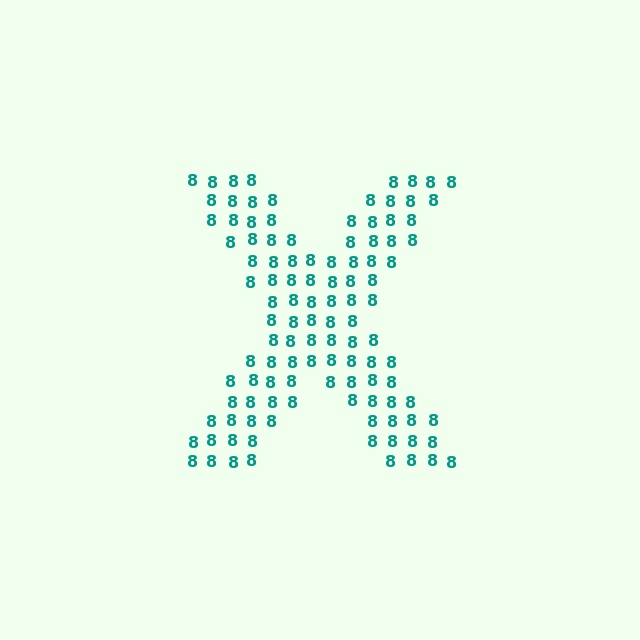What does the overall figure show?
The overall figure shows the letter X.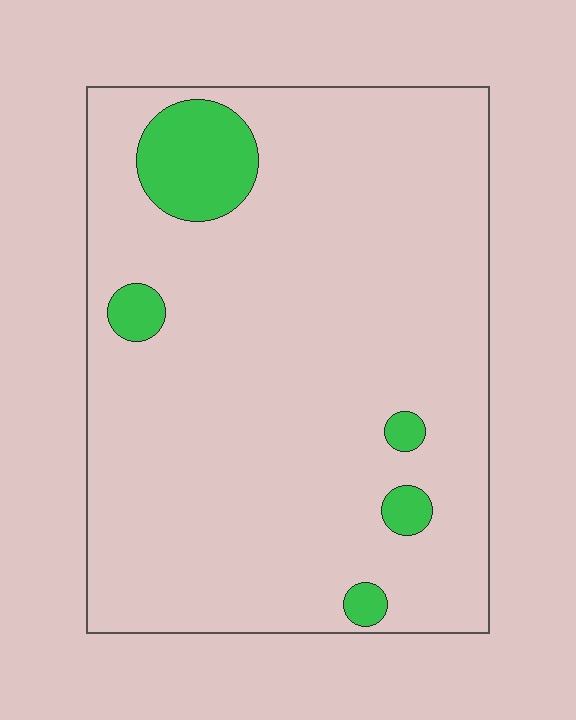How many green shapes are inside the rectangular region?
5.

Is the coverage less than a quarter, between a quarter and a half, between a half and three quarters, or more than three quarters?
Less than a quarter.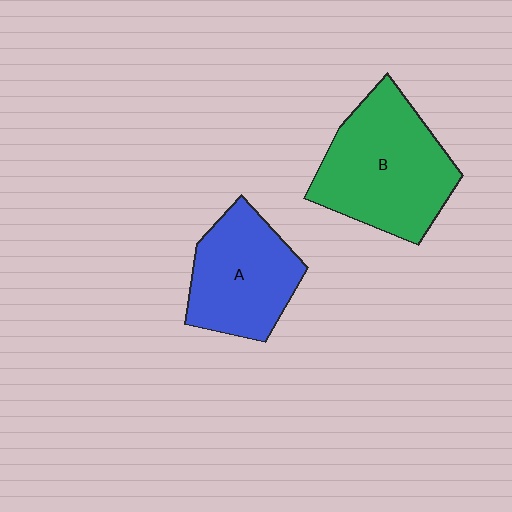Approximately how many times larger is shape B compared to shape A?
Approximately 1.3 times.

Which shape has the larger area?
Shape B (green).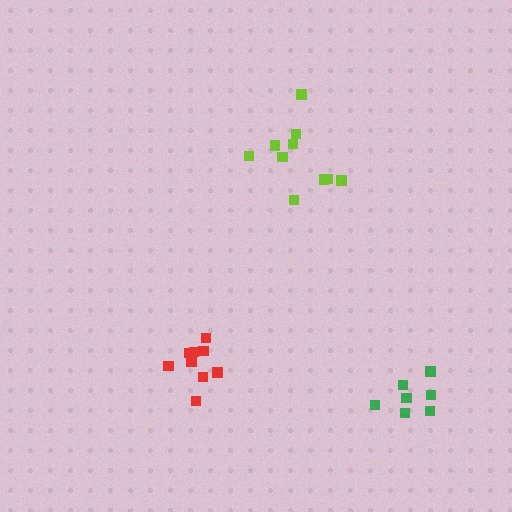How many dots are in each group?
Group 1: 10 dots, Group 2: 9 dots, Group 3: 7 dots (26 total).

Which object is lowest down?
The green cluster is bottommost.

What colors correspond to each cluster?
The clusters are colored: lime, red, green.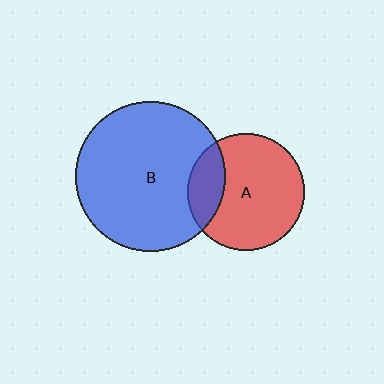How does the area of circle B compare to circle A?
Approximately 1.7 times.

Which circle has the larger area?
Circle B (blue).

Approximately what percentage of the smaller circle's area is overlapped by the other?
Approximately 20%.